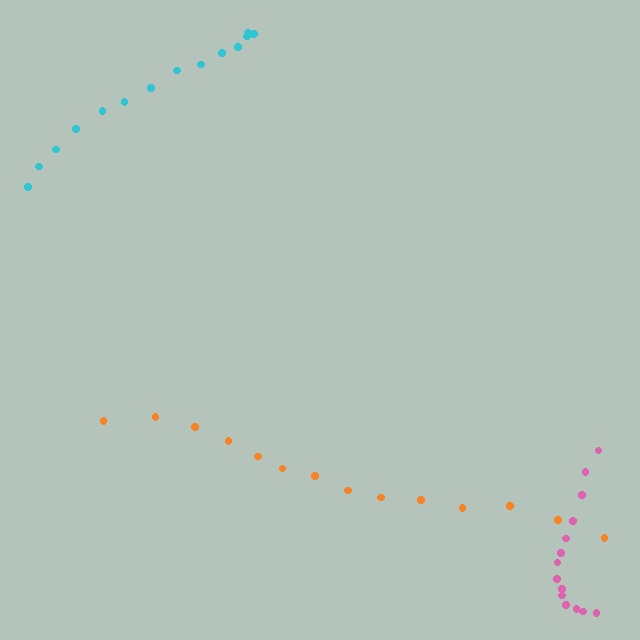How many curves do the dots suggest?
There are 3 distinct paths.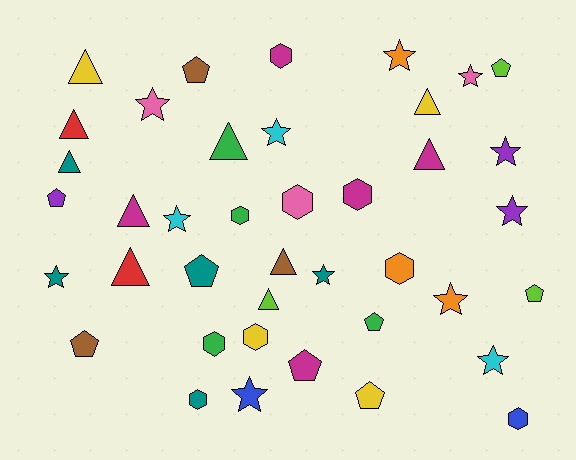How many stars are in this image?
There are 12 stars.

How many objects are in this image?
There are 40 objects.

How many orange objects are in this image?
There are 3 orange objects.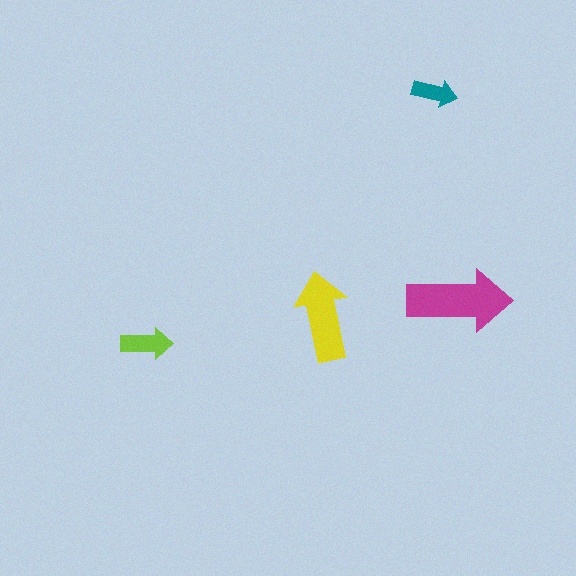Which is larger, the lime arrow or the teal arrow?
The lime one.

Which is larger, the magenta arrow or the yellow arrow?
The magenta one.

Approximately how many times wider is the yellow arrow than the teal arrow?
About 2 times wider.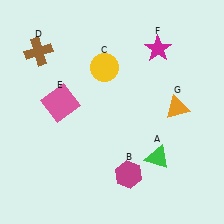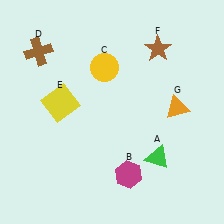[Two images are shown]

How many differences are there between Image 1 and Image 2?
There are 2 differences between the two images.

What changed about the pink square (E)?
In Image 1, E is pink. In Image 2, it changed to yellow.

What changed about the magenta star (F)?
In Image 1, F is magenta. In Image 2, it changed to brown.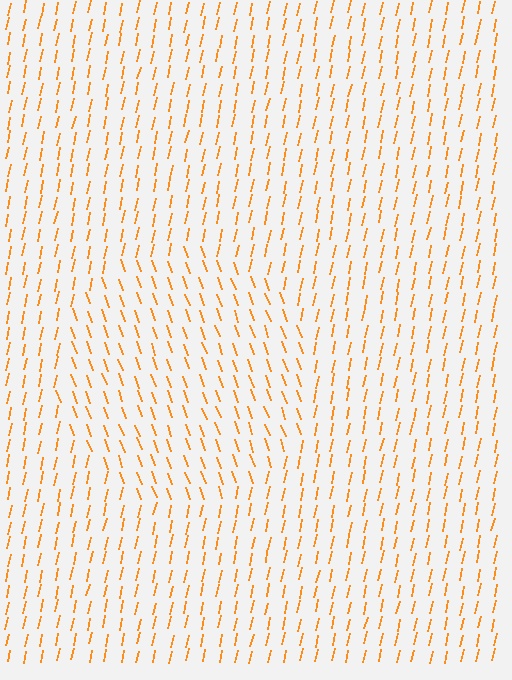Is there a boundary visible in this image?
Yes, there is a texture boundary formed by a change in line orientation.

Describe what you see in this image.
The image is filled with small orange line segments. A circle region in the image has lines oriented differently from the surrounding lines, creating a visible texture boundary.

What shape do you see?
I see a circle.